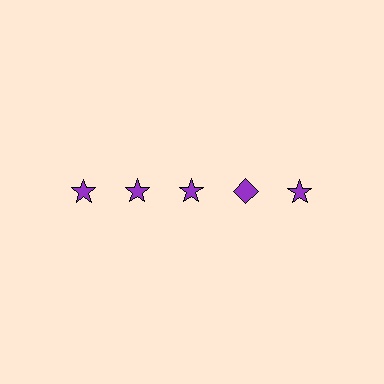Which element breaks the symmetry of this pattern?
The purple diamond in the top row, second from right column breaks the symmetry. All other shapes are purple stars.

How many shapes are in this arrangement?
There are 5 shapes arranged in a grid pattern.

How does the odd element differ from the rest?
It has a different shape: diamond instead of star.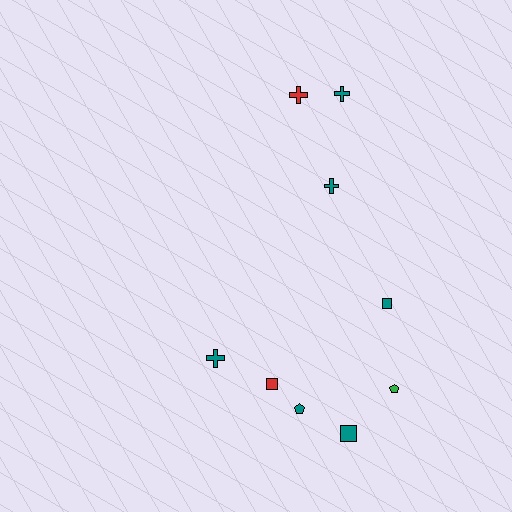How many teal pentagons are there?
There is 1 teal pentagon.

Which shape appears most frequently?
Cross, with 4 objects.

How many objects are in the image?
There are 9 objects.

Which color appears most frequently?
Teal, with 6 objects.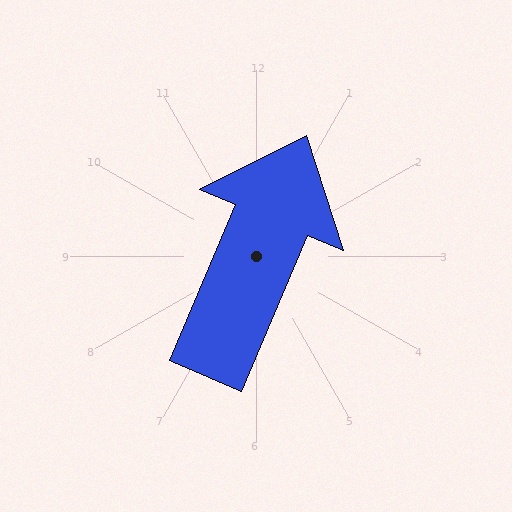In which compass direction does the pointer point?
Northeast.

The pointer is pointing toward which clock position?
Roughly 1 o'clock.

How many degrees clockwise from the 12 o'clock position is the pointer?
Approximately 23 degrees.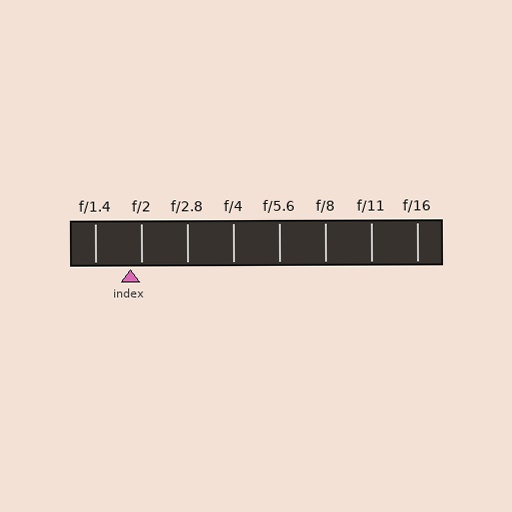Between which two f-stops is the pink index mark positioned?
The index mark is between f/1.4 and f/2.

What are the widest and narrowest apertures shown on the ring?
The widest aperture shown is f/1.4 and the narrowest is f/16.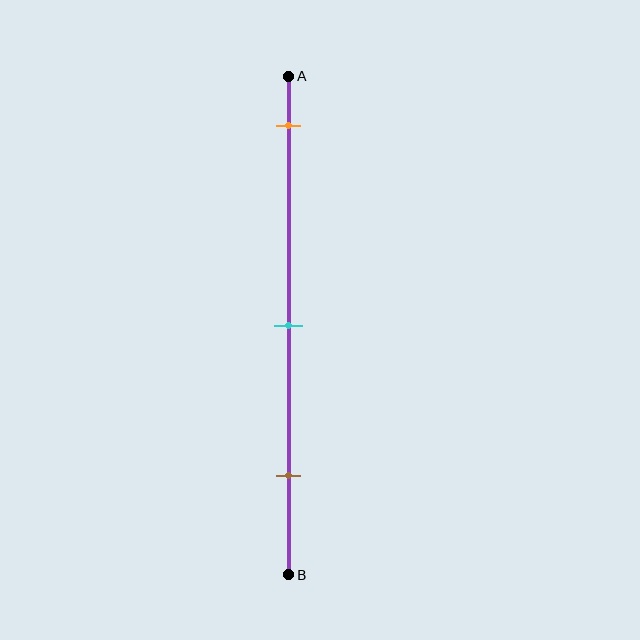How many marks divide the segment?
There are 3 marks dividing the segment.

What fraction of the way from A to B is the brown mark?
The brown mark is approximately 80% (0.8) of the way from A to B.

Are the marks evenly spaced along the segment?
Yes, the marks are approximately evenly spaced.